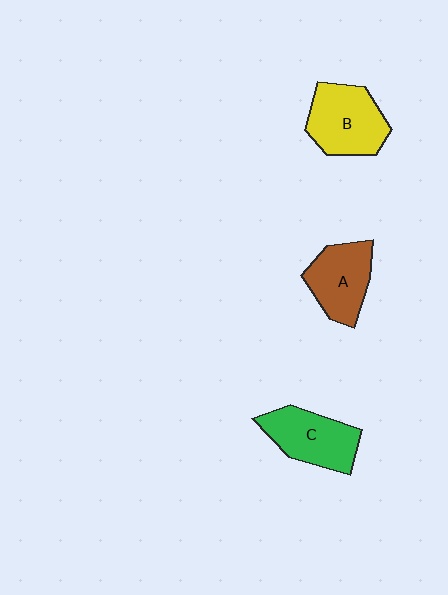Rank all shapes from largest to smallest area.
From largest to smallest: B (yellow), C (green), A (brown).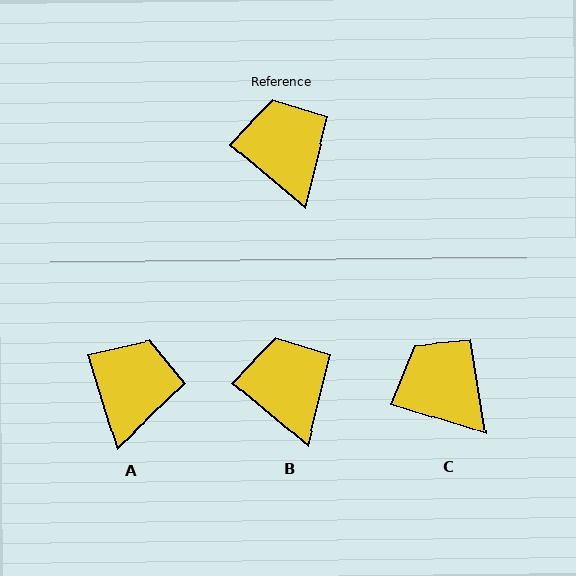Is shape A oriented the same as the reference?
No, it is off by about 33 degrees.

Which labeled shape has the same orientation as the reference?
B.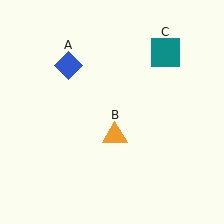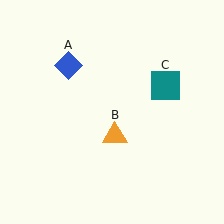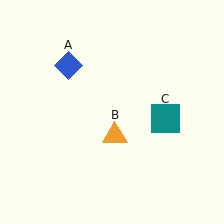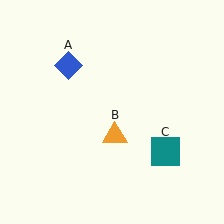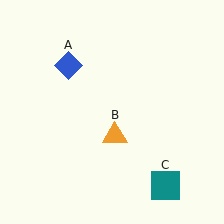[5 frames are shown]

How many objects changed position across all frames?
1 object changed position: teal square (object C).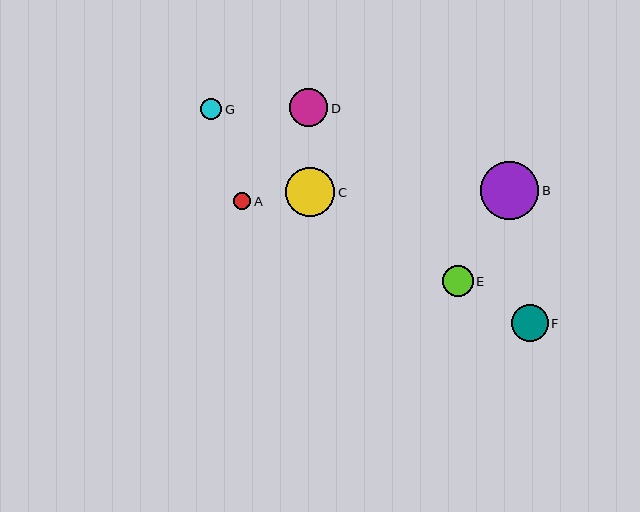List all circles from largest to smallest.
From largest to smallest: B, C, D, F, E, G, A.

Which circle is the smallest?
Circle A is the smallest with a size of approximately 17 pixels.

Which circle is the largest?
Circle B is the largest with a size of approximately 58 pixels.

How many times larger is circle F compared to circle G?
Circle F is approximately 1.7 times the size of circle G.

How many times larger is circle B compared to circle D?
Circle B is approximately 1.5 times the size of circle D.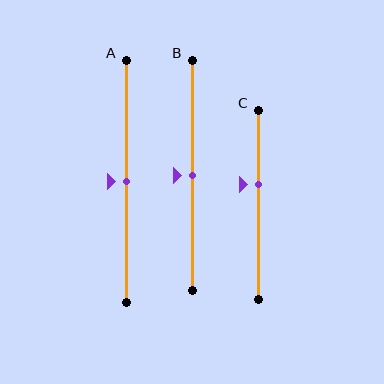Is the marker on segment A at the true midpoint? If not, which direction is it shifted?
Yes, the marker on segment A is at the true midpoint.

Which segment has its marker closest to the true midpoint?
Segment A has its marker closest to the true midpoint.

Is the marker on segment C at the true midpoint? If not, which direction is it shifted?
No, the marker on segment C is shifted upward by about 11% of the segment length.